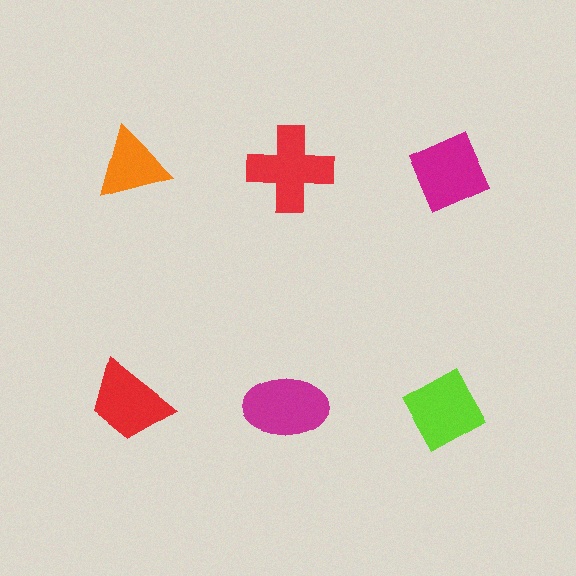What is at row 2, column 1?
A red trapezoid.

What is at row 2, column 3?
A lime diamond.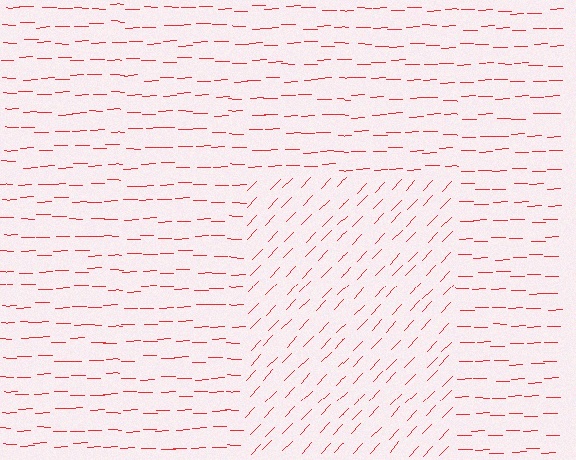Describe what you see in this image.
The image is filled with small red line segments. A rectangle region in the image has lines oriented differently from the surrounding lines, creating a visible texture boundary.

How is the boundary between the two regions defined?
The boundary is defined purely by a change in line orientation (approximately 45 degrees difference). All lines are the same color and thickness.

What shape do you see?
I see a rectangle.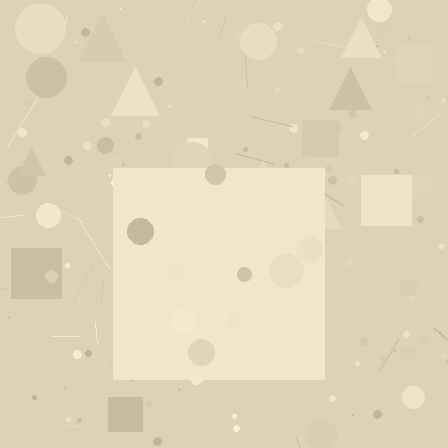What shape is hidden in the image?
A square is hidden in the image.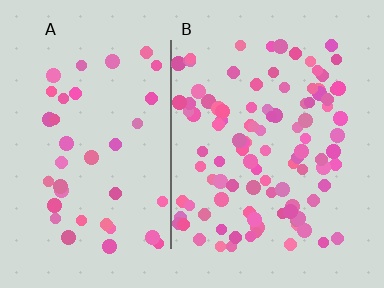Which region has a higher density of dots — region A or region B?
B (the right).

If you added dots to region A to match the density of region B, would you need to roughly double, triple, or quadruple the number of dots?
Approximately triple.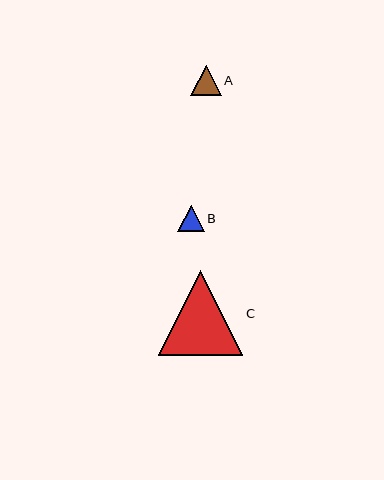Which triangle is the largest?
Triangle C is the largest with a size of approximately 85 pixels.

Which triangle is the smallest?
Triangle B is the smallest with a size of approximately 27 pixels.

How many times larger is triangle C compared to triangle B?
Triangle C is approximately 3.2 times the size of triangle B.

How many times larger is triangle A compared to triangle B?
Triangle A is approximately 1.1 times the size of triangle B.